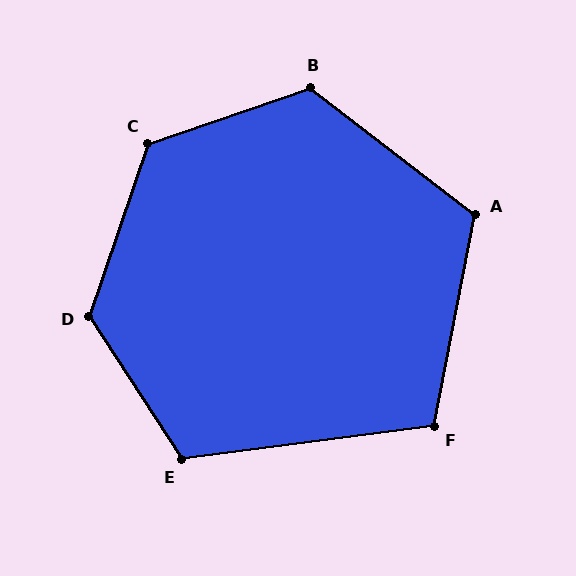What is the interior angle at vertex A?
Approximately 117 degrees (obtuse).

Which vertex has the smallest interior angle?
F, at approximately 108 degrees.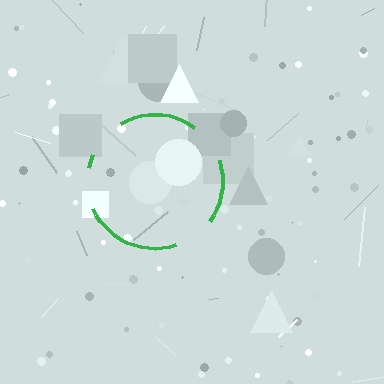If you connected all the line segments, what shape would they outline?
They would outline a circle.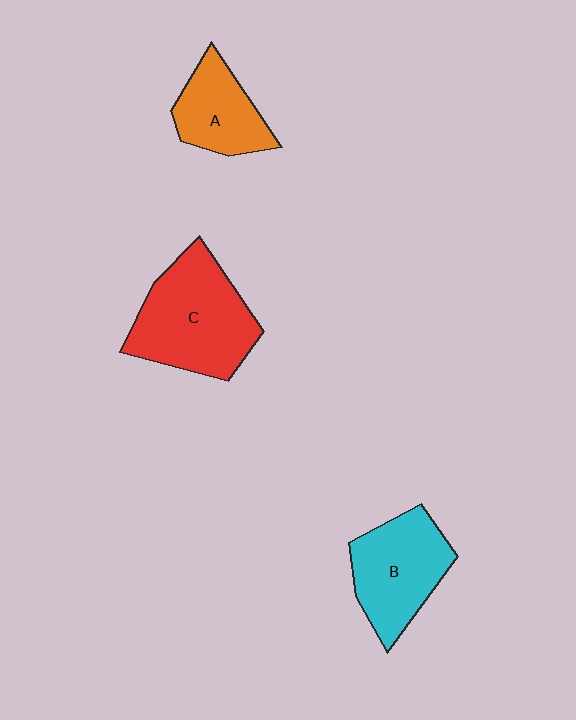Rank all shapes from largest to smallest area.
From largest to smallest: C (red), B (cyan), A (orange).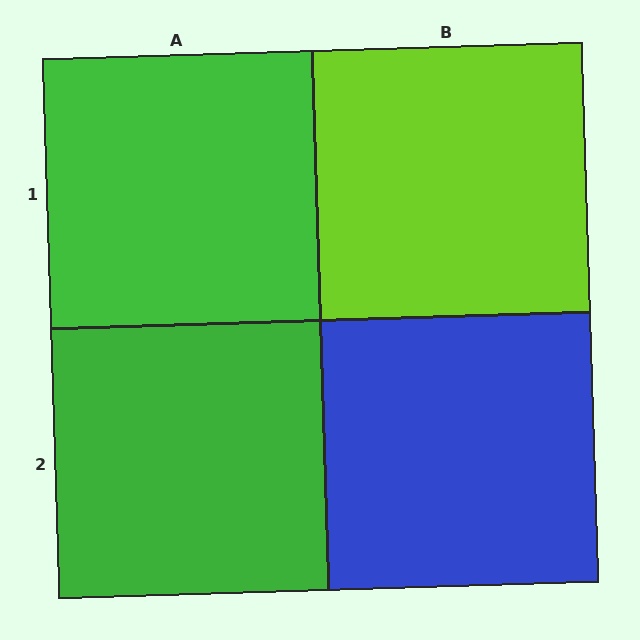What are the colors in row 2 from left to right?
Green, blue.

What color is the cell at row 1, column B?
Lime.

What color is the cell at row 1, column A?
Green.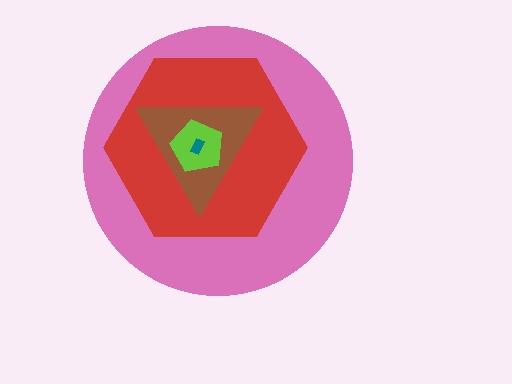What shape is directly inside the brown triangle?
The lime pentagon.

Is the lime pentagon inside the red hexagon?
Yes.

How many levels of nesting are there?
5.